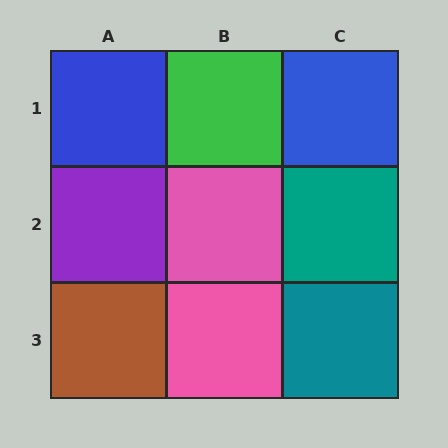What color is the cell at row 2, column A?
Purple.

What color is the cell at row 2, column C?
Teal.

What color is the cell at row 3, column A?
Brown.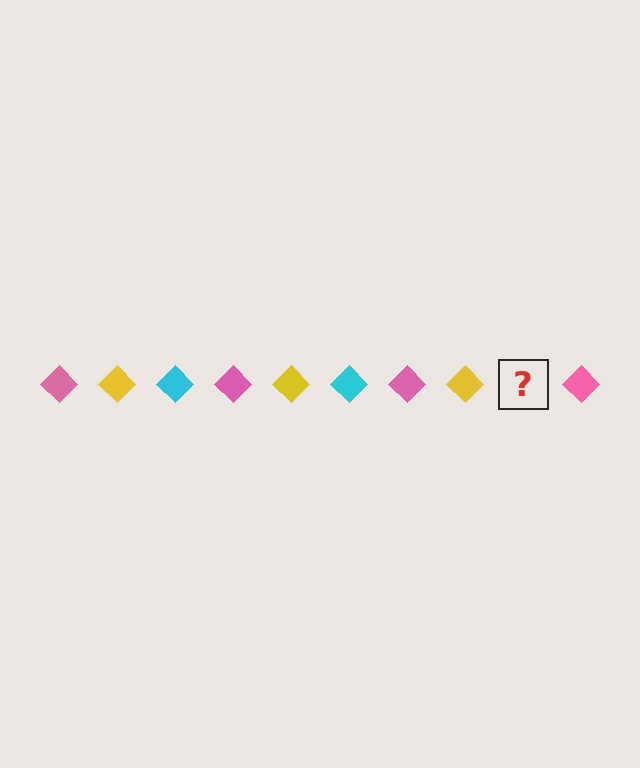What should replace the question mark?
The question mark should be replaced with a cyan diamond.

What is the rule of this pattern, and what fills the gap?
The rule is that the pattern cycles through pink, yellow, cyan diamonds. The gap should be filled with a cyan diamond.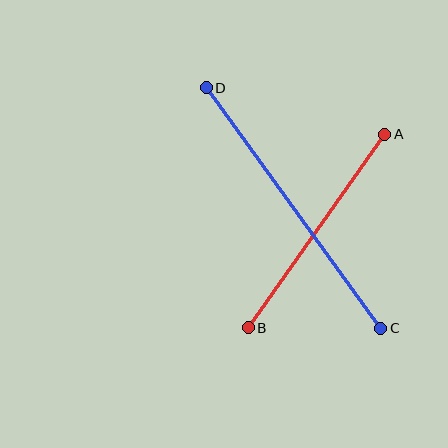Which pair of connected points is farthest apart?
Points C and D are farthest apart.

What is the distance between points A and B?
The distance is approximately 237 pixels.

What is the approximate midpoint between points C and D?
The midpoint is at approximately (294, 208) pixels.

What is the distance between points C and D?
The distance is approximately 297 pixels.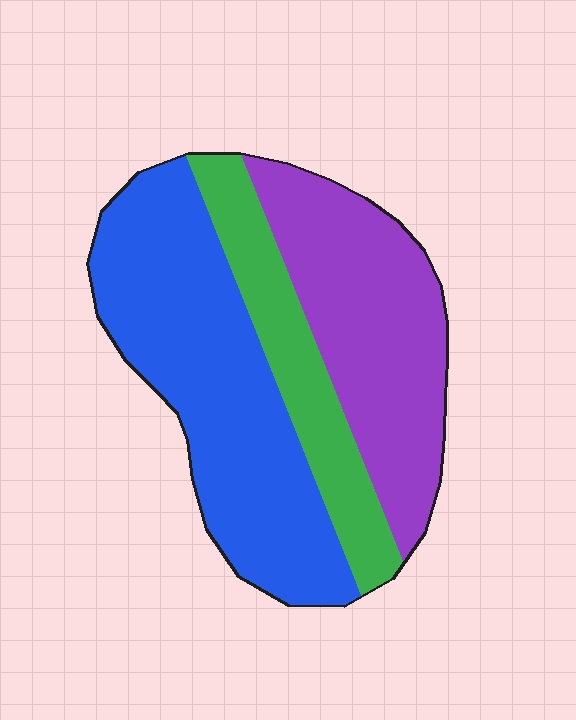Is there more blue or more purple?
Blue.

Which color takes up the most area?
Blue, at roughly 45%.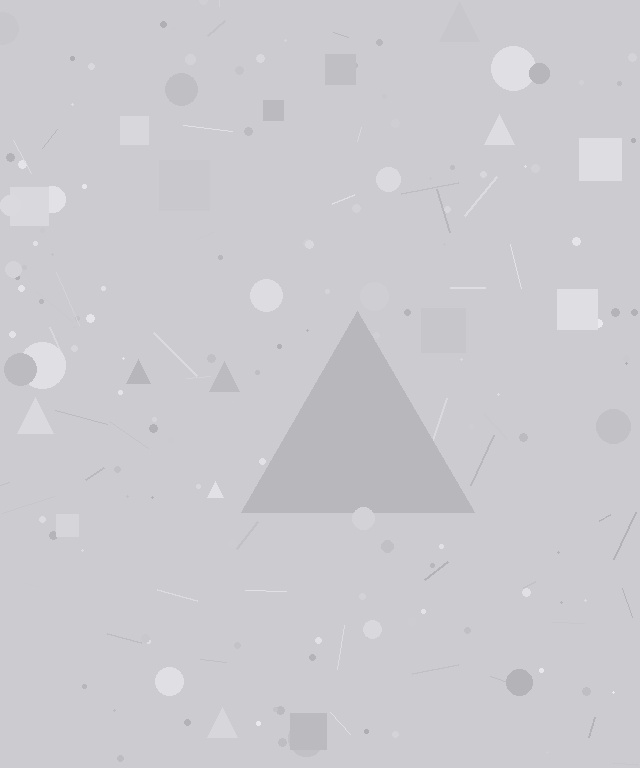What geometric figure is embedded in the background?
A triangle is embedded in the background.